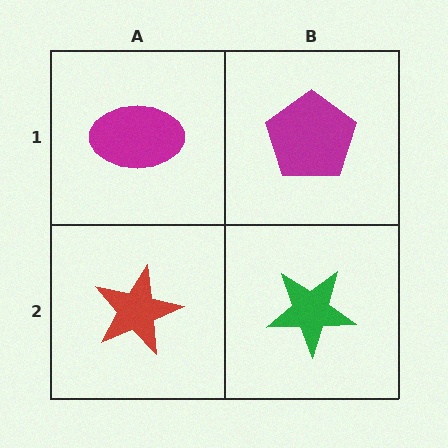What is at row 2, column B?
A green star.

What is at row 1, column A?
A magenta ellipse.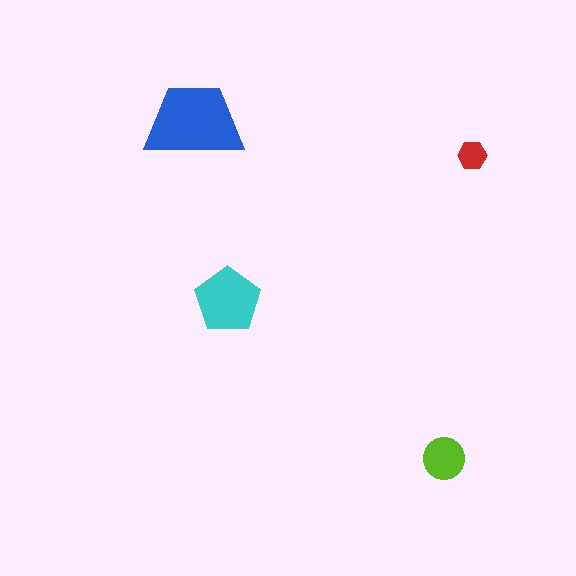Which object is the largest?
The blue trapezoid.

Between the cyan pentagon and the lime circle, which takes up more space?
The cyan pentagon.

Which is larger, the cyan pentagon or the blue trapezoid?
The blue trapezoid.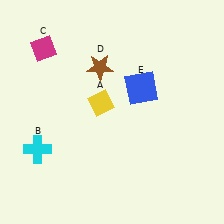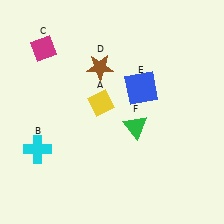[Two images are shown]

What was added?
A green triangle (F) was added in Image 2.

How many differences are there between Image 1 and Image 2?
There is 1 difference between the two images.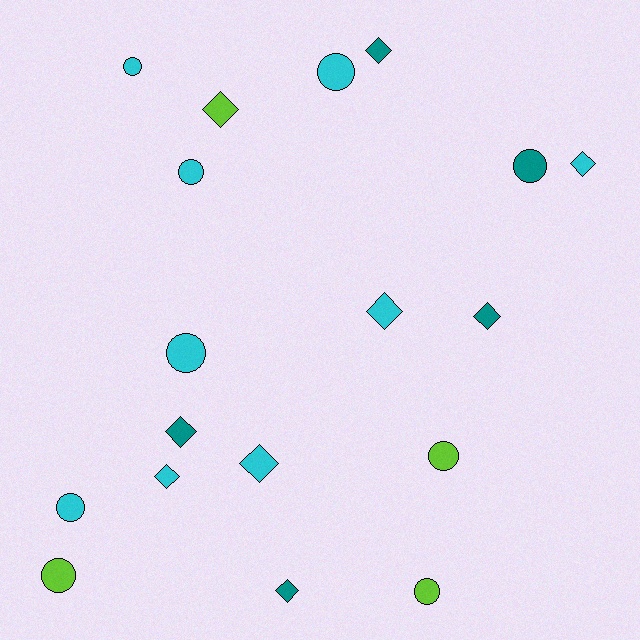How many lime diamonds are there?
There is 1 lime diamond.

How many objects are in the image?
There are 18 objects.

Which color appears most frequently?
Cyan, with 9 objects.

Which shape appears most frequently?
Diamond, with 9 objects.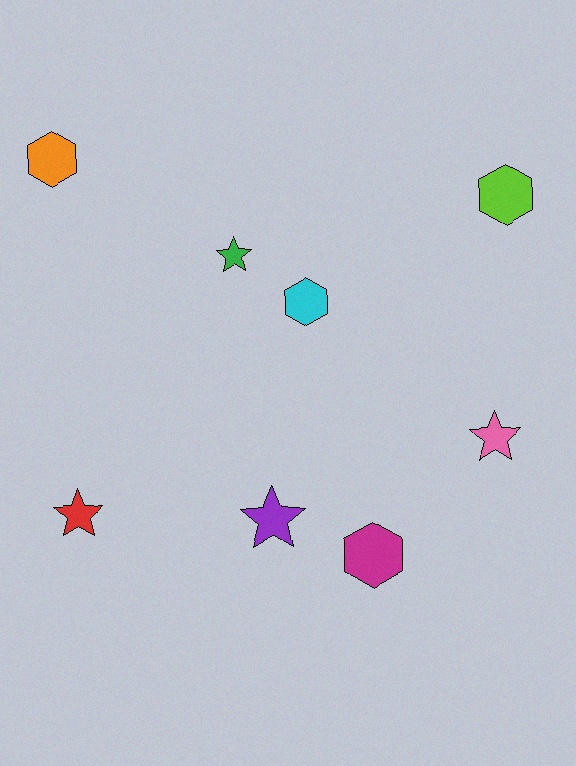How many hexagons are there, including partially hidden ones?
There are 4 hexagons.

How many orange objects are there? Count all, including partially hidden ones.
There is 1 orange object.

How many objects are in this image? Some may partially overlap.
There are 8 objects.